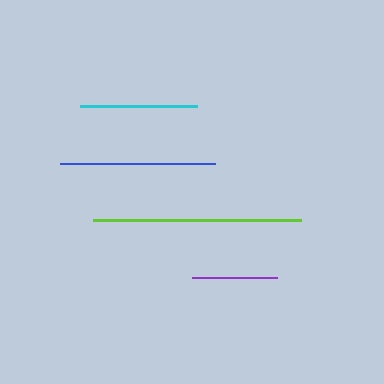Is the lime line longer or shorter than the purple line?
The lime line is longer than the purple line.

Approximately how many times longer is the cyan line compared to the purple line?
The cyan line is approximately 1.4 times the length of the purple line.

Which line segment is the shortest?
The purple line is the shortest at approximately 85 pixels.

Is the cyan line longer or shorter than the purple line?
The cyan line is longer than the purple line.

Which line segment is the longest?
The lime line is the longest at approximately 207 pixels.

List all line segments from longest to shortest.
From longest to shortest: lime, blue, cyan, purple.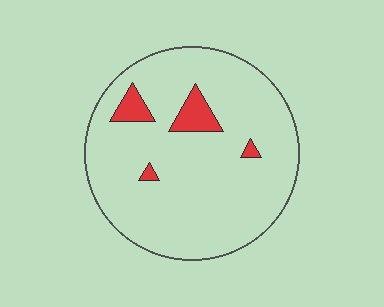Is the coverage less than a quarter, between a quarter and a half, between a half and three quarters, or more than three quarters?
Less than a quarter.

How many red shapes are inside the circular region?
4.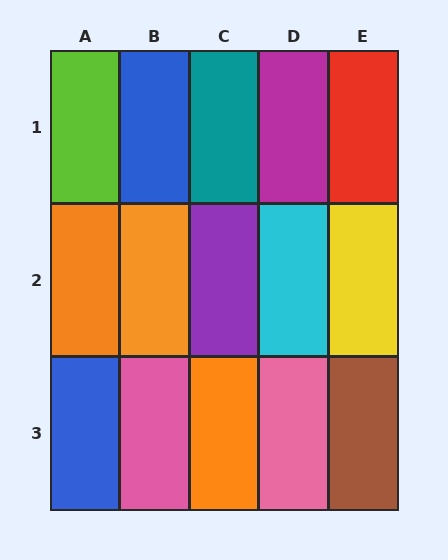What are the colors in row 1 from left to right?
Lime, blue, teal, magenta, red.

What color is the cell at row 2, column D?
Cyan.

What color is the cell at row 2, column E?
Yellow.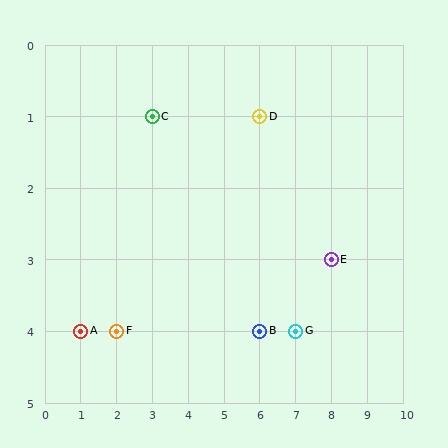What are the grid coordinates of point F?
Point F is at grid coordinates (2, 4).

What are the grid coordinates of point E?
Point E is at grid coordinates (8, 3).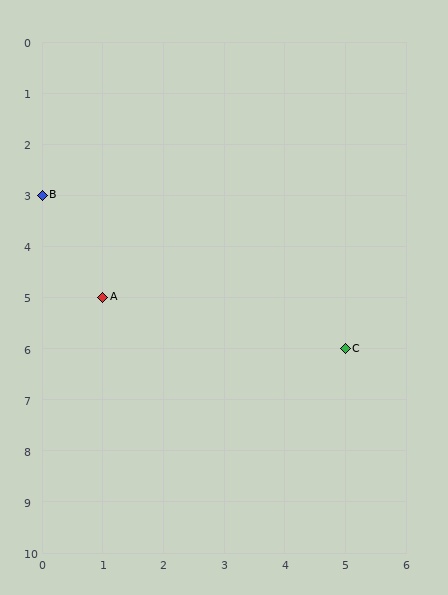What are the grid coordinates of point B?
Point B is at grid coordinates (0, 3).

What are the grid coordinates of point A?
Point A is at grid coordinates (1, 5).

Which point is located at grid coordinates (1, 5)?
Point A is at (1, 5).